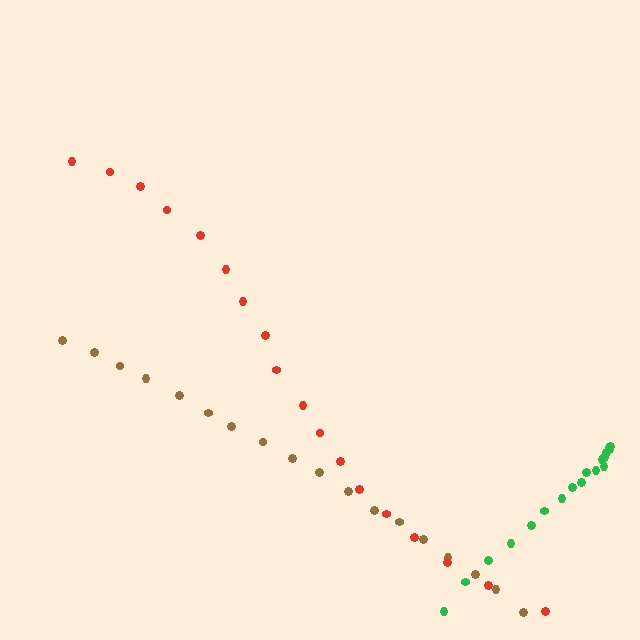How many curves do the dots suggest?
There are 3 distinct paths.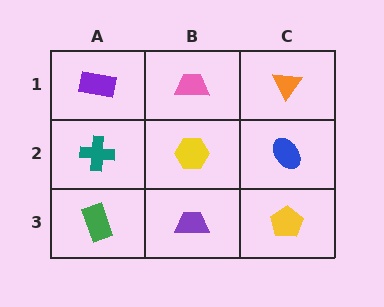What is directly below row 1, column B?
A yellow hexagon.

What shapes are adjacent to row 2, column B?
A pink trapezoid (row 1, column B), a purple trapezoid (row 3, column B), a teal cross (row 2, column A), a blue ellipse (row 2, column C).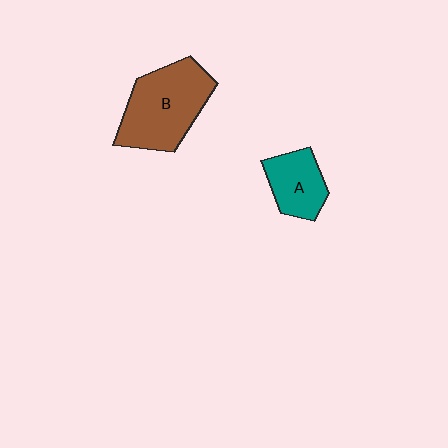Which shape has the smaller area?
Shape A (teal).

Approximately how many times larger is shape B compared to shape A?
Approximately 1.9 times.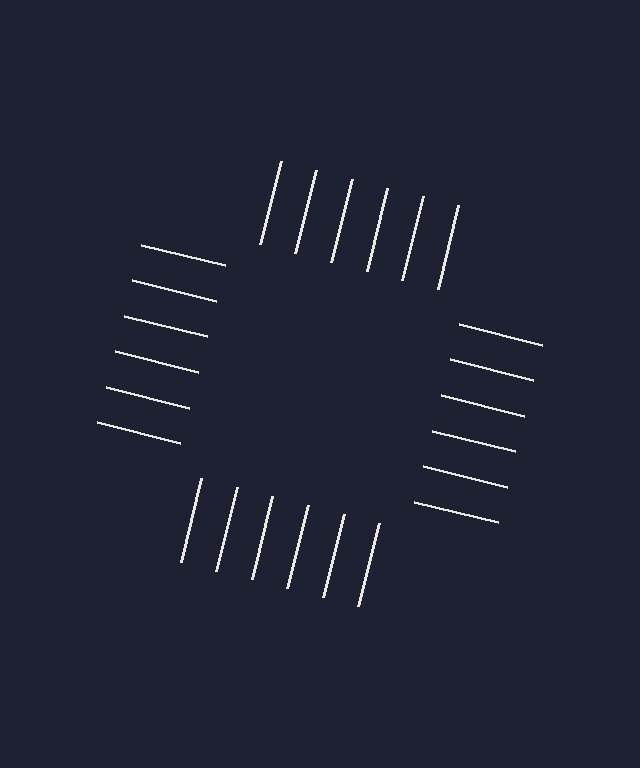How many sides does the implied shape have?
4 sides — the line-ends trace a square.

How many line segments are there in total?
24 — 6 along each of the 4 edges.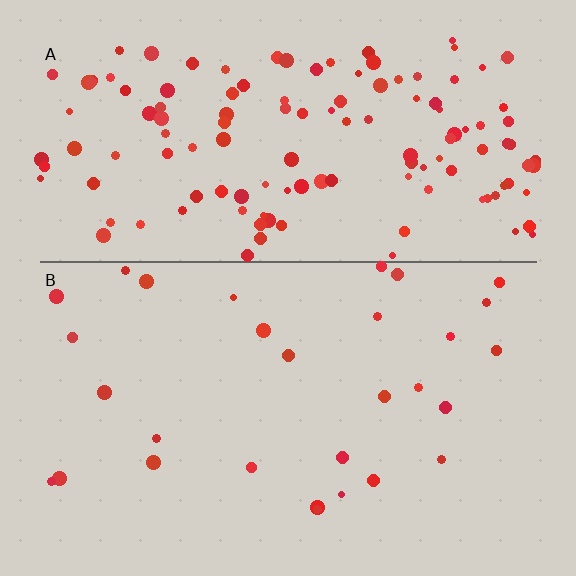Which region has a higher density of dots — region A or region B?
A (the top).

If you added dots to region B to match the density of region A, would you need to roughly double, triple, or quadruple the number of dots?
Approximately quadruple.